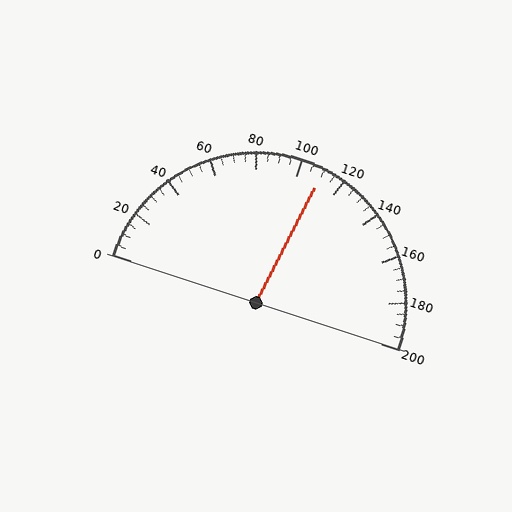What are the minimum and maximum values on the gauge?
The gauge ranges from 0 to 200.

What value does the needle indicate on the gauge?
The needle indicates approximately 110.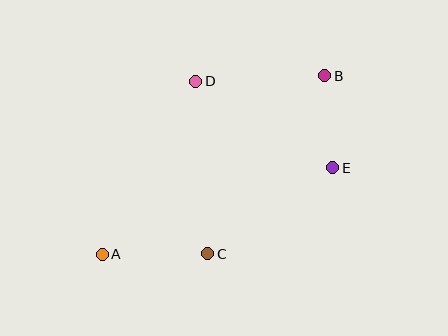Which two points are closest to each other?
Points B and E are closest to each other.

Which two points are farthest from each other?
Points A and B are farthest from each other.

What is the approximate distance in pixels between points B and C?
The distance between B and C is approximately 213 pixels.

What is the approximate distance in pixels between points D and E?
The distance between D and E is approximately 162 pixels.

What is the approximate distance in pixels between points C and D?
The distance between C and D is approximately 173 pixels.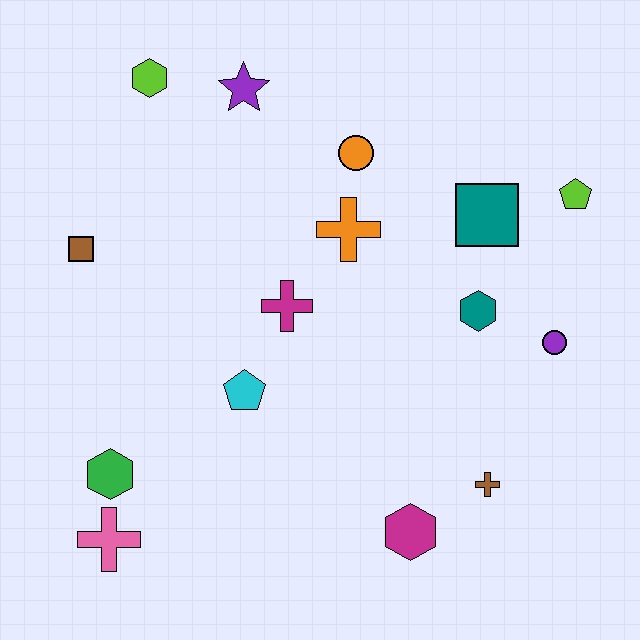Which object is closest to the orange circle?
The orange cross is closest to the orange circle.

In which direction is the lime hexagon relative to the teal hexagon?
The lime hexagon is to the left of the teal hexagon.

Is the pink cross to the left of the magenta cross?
Yes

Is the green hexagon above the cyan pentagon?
No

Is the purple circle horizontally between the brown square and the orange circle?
No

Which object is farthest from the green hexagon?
The lime pentagon is farthest from the green hexagon.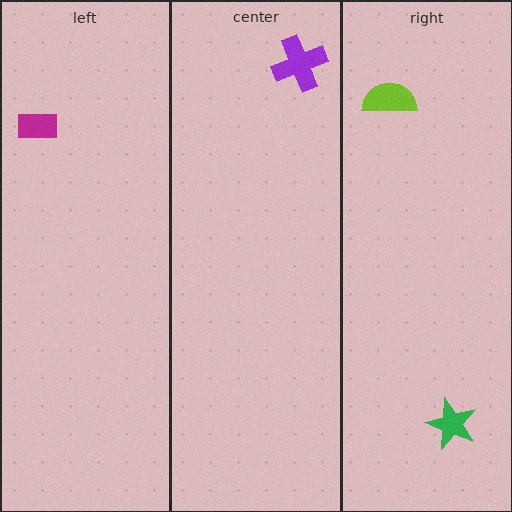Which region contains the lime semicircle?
The right region.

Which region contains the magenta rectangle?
The left region.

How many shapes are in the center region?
1.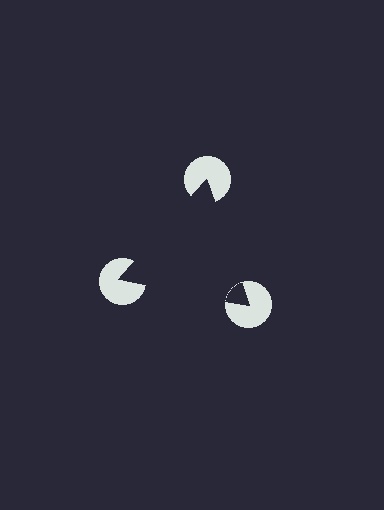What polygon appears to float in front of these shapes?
An illusory triangle — its edges are inferred from the aligned wedge cuts in the pac-man discs, not physically drawn.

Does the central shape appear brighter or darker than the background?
It typically appears slightly darker than the background, even though no actual brightness change is drawn.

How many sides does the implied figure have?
3 sides.